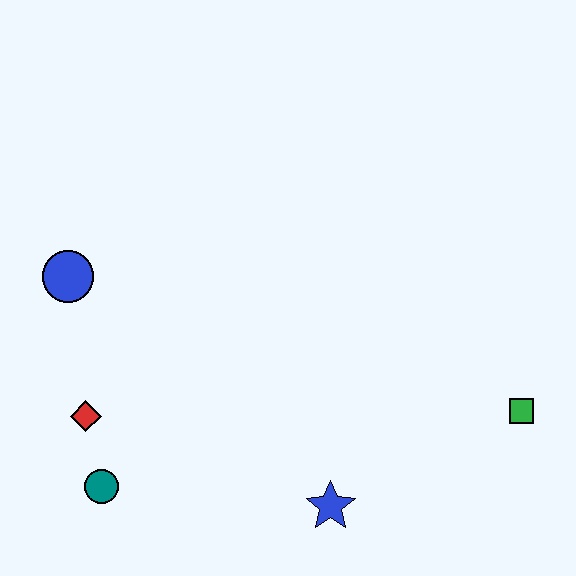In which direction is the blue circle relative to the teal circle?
The blue circle is above the teal circle.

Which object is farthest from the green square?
The blue circle is farthest from the green square.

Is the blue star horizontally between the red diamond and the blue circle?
No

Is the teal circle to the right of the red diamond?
Yes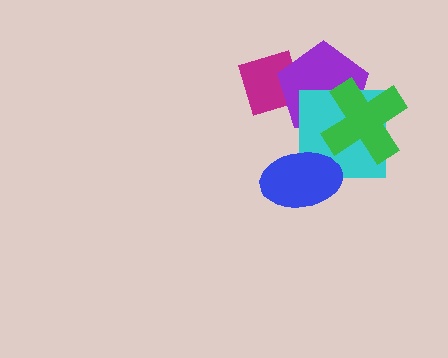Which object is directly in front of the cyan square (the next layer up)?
The green cross is directly in front of the cyan square.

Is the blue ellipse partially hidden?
No, no other shape covers it.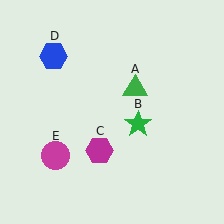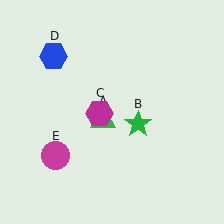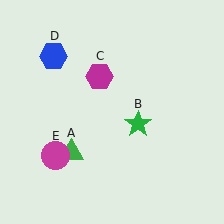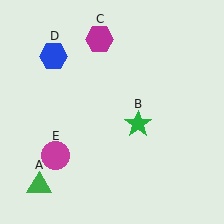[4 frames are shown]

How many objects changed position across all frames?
2 objects changed position: green triangle (object A), magenta hexagon (object C).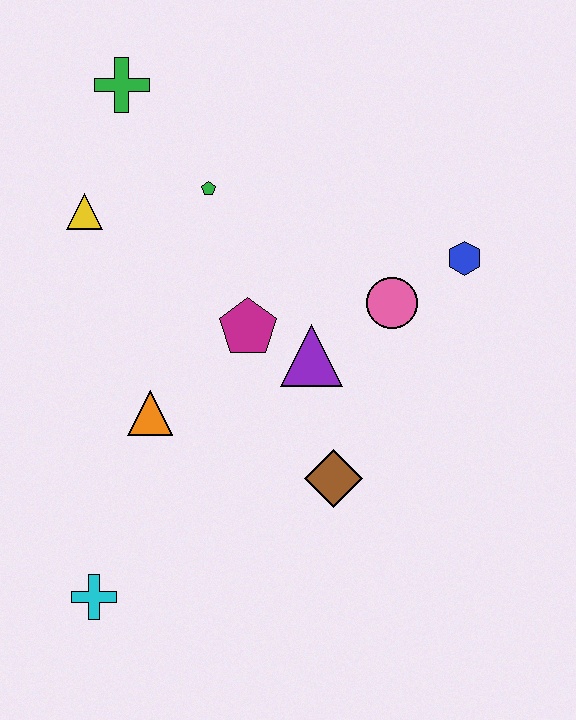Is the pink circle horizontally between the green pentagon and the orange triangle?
No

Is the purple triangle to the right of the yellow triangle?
Yes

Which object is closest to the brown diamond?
The purple triangle is closest to the brown diamond.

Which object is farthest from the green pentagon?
The cyan cross is farthest from the green pentagon.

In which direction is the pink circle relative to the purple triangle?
The pink circle is to the right of the purple triangle.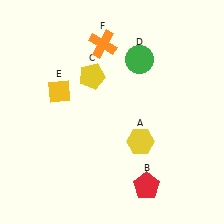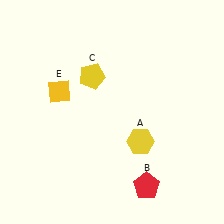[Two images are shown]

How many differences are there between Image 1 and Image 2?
There are 2 differences between the two images.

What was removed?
The green circle (D), the orange cross (F) were removed in Image 2.